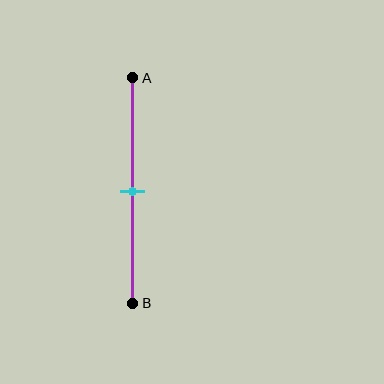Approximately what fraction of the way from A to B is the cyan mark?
The cyan mark is approximately 50% of the way from A to B.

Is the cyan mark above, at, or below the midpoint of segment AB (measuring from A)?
The cyan mark is approximately at the midpoint of segment AB.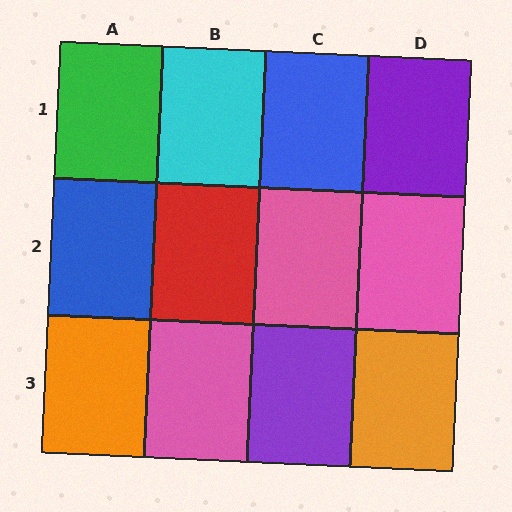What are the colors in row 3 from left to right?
Orange, pink, purple, orange.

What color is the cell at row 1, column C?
Blue.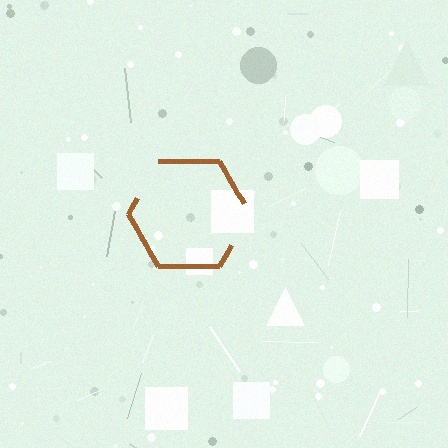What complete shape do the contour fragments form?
The contour fragments form a hexagon.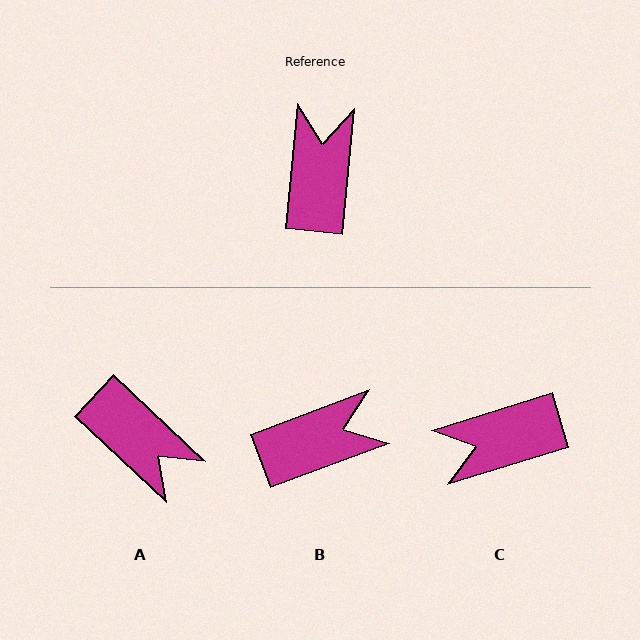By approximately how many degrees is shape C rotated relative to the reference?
Approximately 113 degrees counter-clockwise.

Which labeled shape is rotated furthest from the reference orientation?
A, about 127 degrees away.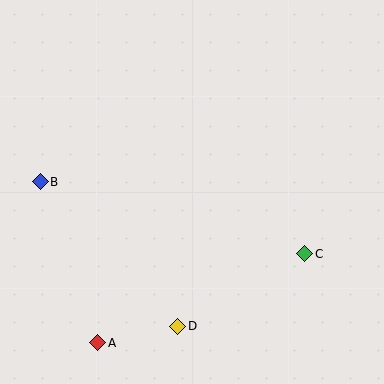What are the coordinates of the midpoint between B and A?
The midpoint between B and A is at (69, 262).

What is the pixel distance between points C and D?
The distance between C and D is 146 pixels.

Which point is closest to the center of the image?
Point C at (305, 254) is closest to the center.